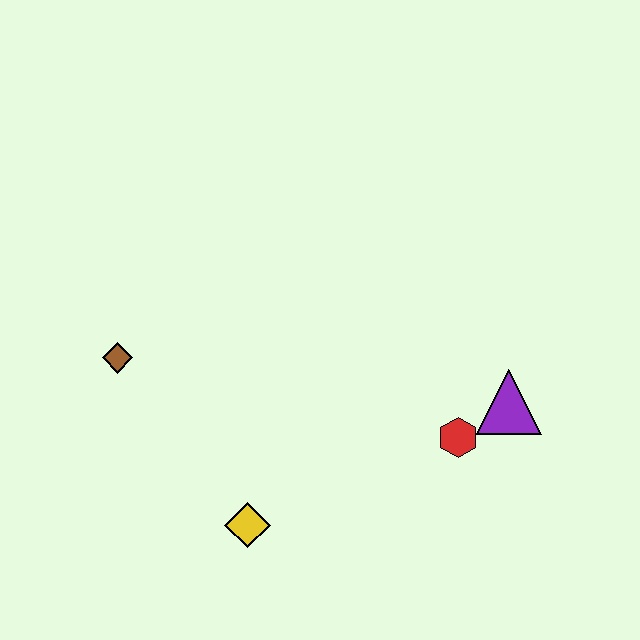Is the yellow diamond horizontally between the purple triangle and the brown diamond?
Yes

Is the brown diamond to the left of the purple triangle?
Yes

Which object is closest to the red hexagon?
The purple triangle is closest to the red hexagon.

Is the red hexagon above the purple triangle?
No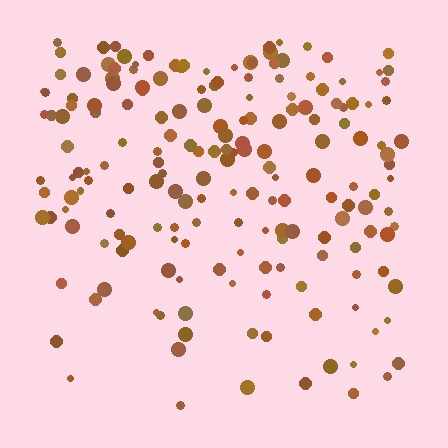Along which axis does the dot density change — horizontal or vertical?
Vertical.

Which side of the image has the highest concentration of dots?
The top.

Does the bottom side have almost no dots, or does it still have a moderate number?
Still a moderate number, just noticeably fewer than the top.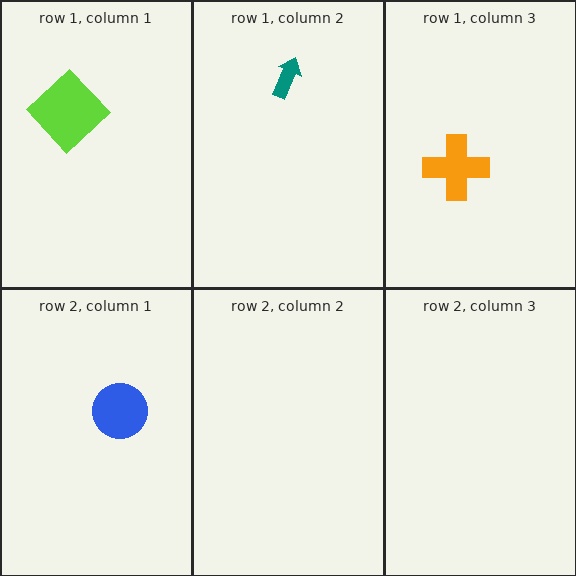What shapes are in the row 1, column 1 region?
The lime diamond.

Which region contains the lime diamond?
The row 1, column 1 region.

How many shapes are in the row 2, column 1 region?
1.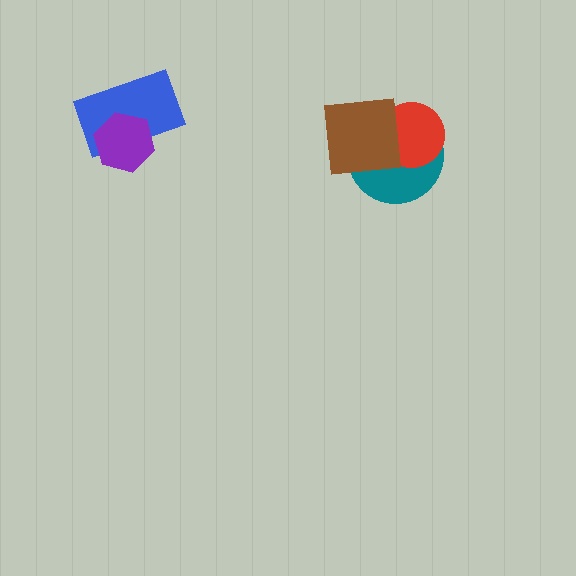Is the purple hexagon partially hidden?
No, no other shape covers it.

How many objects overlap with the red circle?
2 objects overlap with the red circle.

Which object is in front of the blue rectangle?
The purple hexagon is in front of the blue rectangle.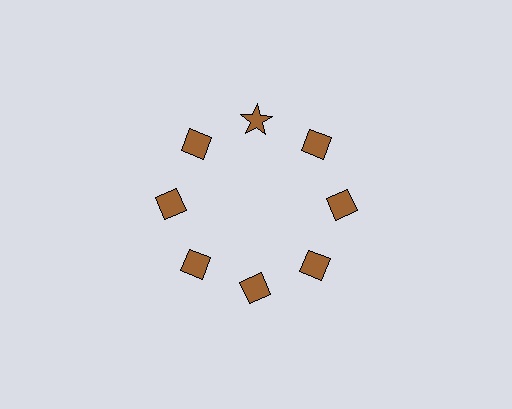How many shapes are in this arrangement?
There are 8 shapes arranged in a ring pattern.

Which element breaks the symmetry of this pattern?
The brown star at roughly the 12 o'clock position breaks the symmetry. All other shapes are brown diamonds.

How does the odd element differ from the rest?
It has a different shape: star instead of diamond.